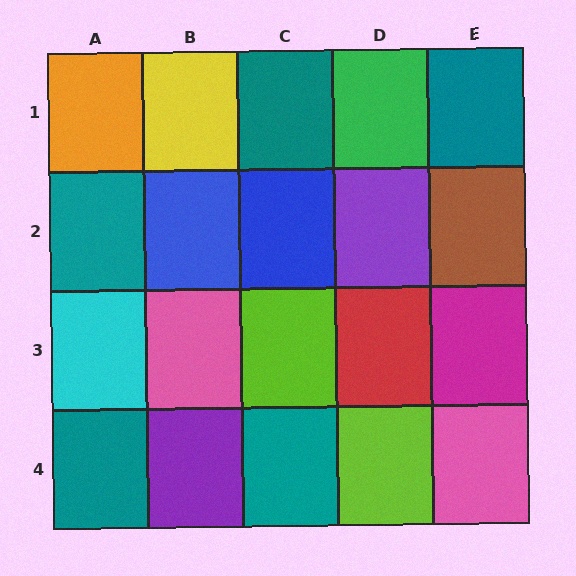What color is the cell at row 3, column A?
Cyan.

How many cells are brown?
1 cell is brown.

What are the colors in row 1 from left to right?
Orange, yellow, teal, green, teal.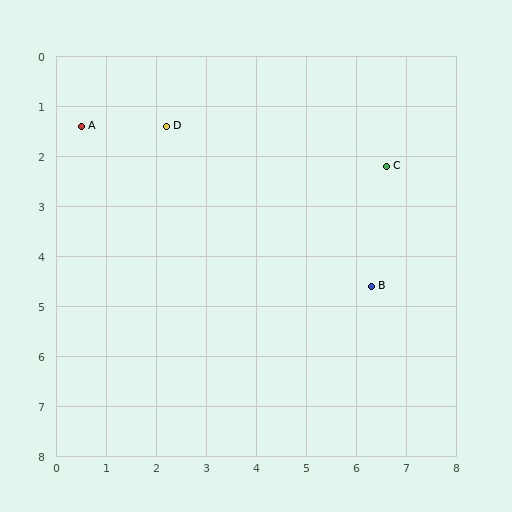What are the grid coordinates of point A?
Point A is at approximately (0.5, 1.4).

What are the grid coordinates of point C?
Point C is at approximately (6.6, 2.2).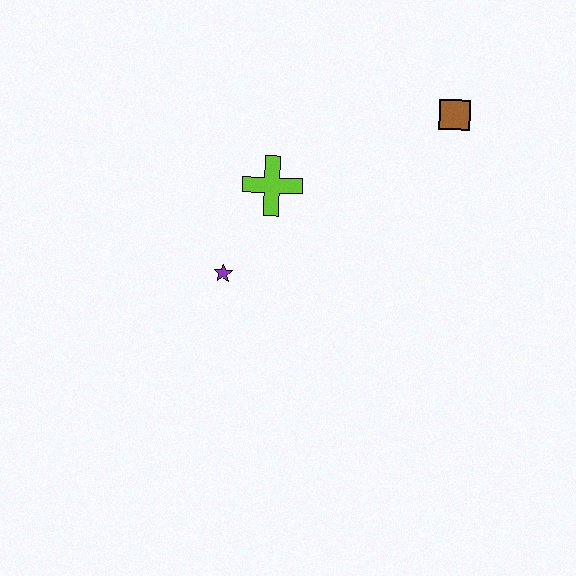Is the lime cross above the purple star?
Yes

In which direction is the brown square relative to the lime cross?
The brown square is to the right of the lime cross.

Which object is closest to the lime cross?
The purple star is closest to the lime cross.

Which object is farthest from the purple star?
The brown square is farthest from the purple star.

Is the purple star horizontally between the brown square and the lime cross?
No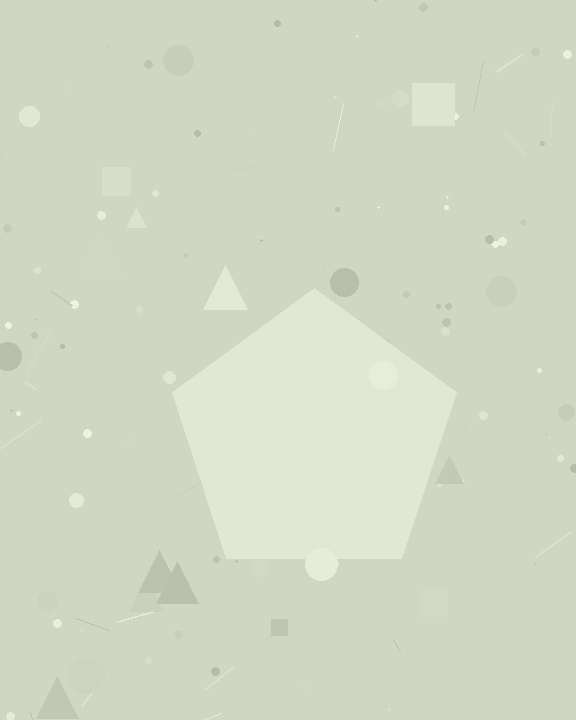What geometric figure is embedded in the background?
A pentagon is embedded in the background.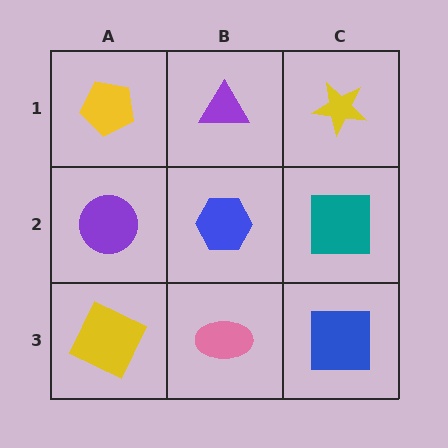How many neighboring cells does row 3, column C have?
2.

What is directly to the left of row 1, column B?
A yellow pentagon.